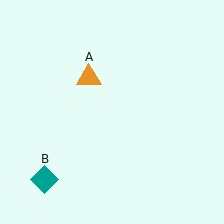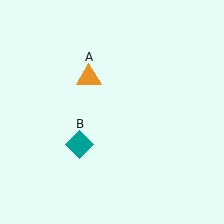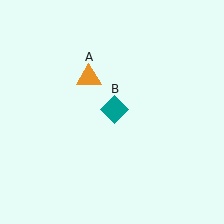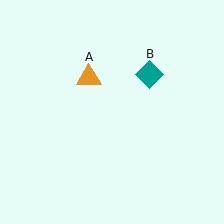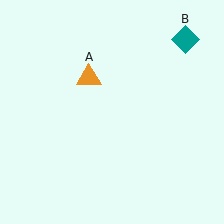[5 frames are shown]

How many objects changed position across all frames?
1 object changed position: teal diamond (object B).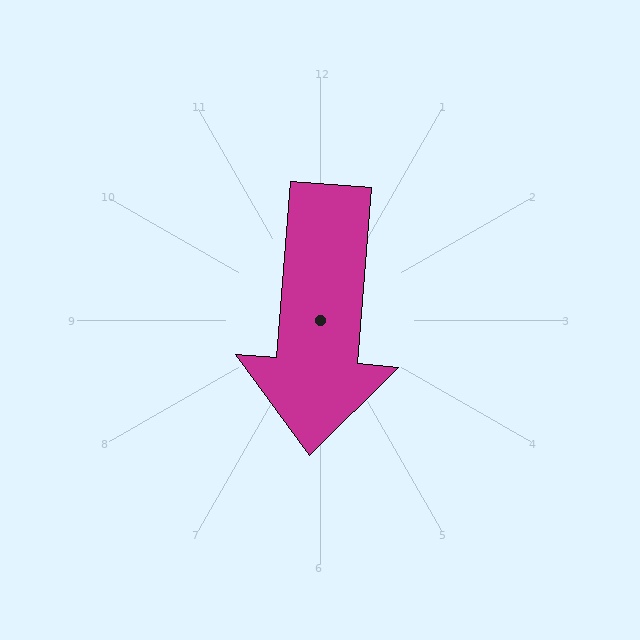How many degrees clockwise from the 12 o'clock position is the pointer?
Approximately 185 degrees.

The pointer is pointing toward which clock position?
Roughly 6 o'clock.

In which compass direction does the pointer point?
South.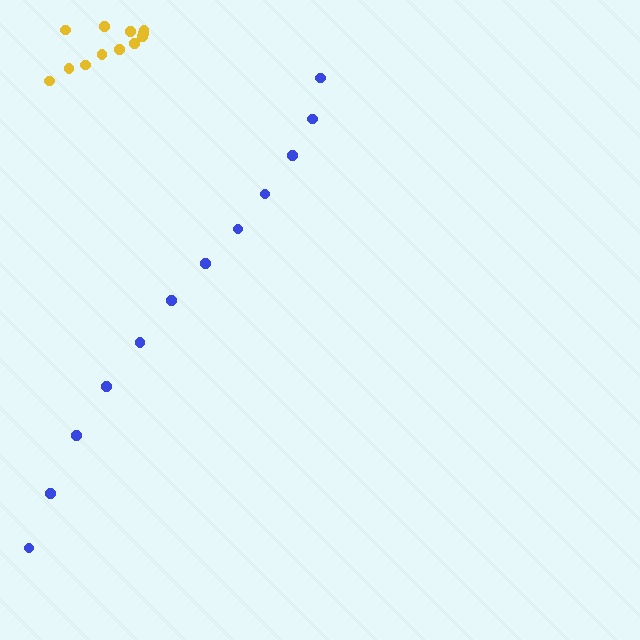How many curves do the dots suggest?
There are 2 distinct paths.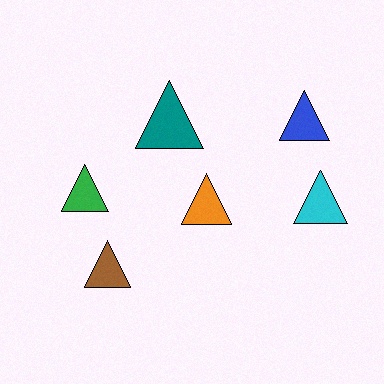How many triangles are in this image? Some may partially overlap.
There are 6 triangles.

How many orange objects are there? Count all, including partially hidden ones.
There is 1 orange object.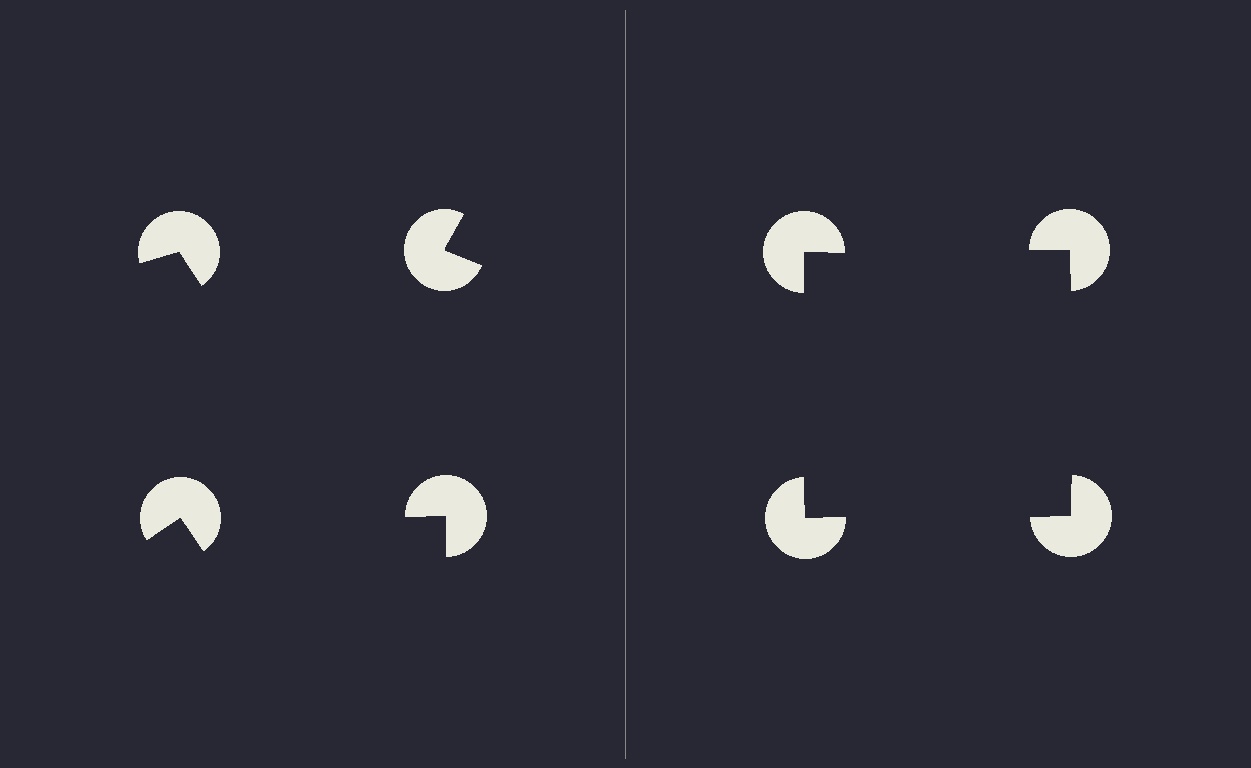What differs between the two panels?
The pac-man discs are positioned identically on both sides; only the wedge orientations differ. On the right they align to a square; on the left they are misaligned.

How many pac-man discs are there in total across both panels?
8 — 4 on each side.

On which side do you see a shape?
An illusory square appears on the right side. On the left side the wedge cuts are rotated, so no coherent shape forms.